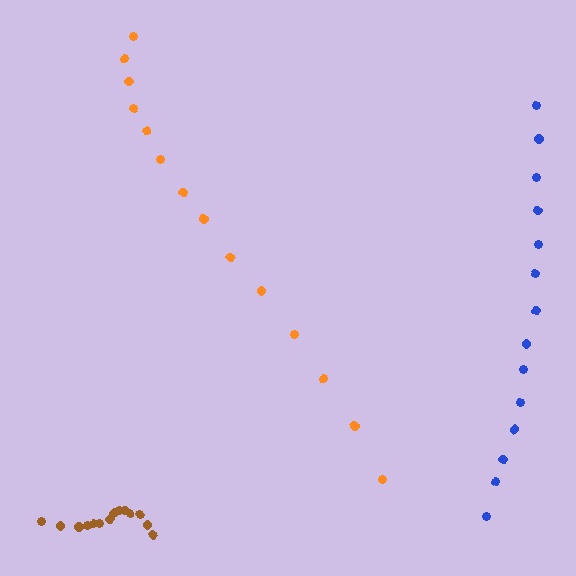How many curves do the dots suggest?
There are 3 distinct paths.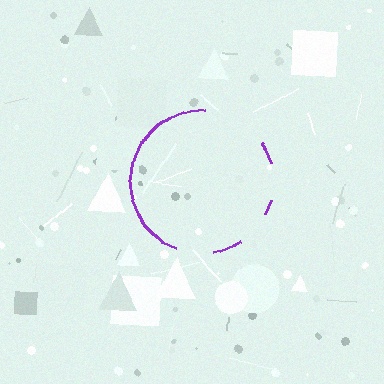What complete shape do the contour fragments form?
The contour fragments form a circle.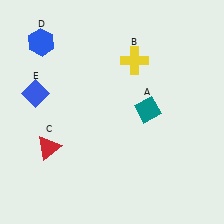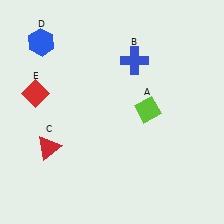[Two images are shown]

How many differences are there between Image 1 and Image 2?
There are 3 differences between the two images.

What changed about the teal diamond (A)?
In Image 1, A is teal. In Image 2, it changed to lime.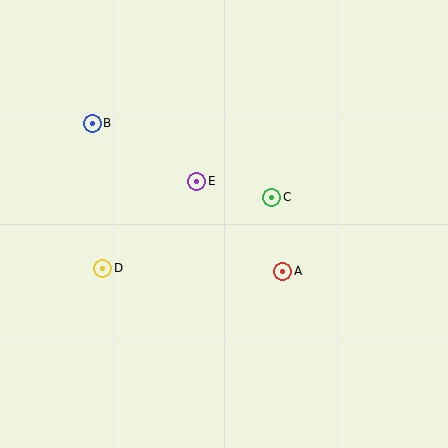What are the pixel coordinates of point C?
Point C is at (272, 197).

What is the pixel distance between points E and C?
The distance between E and C is 77 pixels.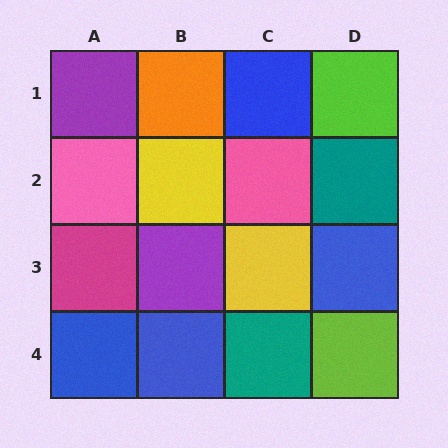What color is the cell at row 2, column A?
Pink.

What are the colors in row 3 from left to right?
Magenta, purple, yellow, blue.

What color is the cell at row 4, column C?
Teal.